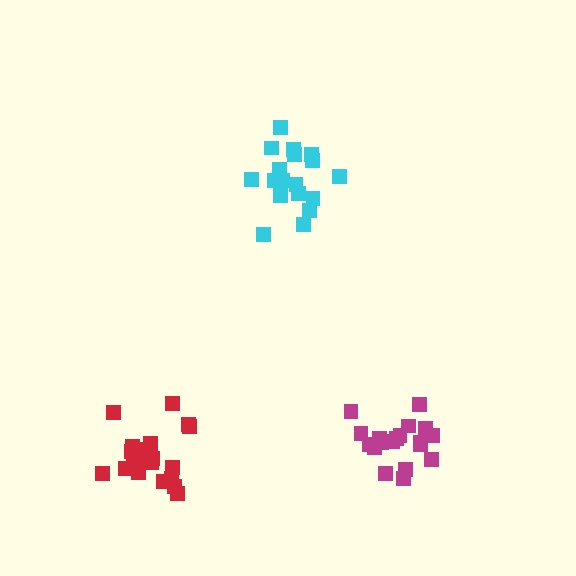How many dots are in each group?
Group 1: 20 dots, Group 2: 18 dots, Group 3: 20 dots (58 total).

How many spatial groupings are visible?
There are 3 spatial groupings.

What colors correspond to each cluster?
The clusters are colored: magenta, cyan, red.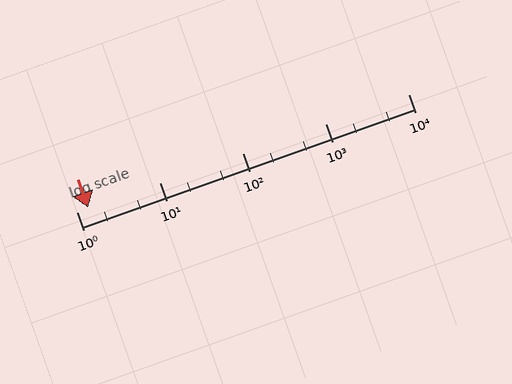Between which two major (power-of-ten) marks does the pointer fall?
The pointer is between 1 and 10.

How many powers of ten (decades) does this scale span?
The scale spans 4 decades, from 1 to 10000.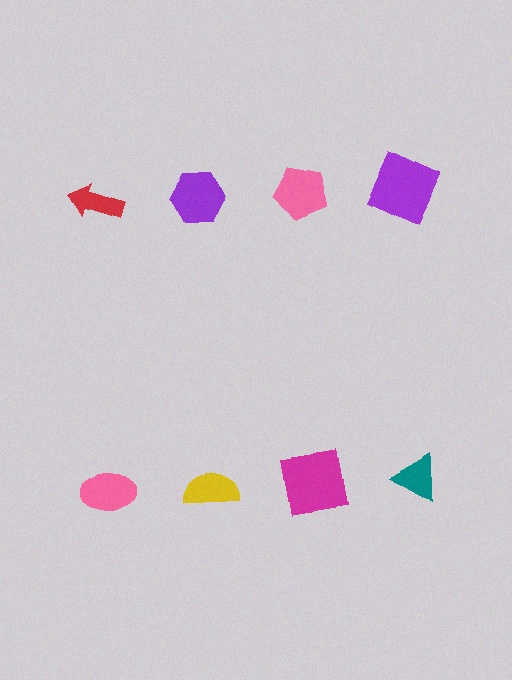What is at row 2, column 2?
A yellow semicircle.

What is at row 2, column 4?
A teal triangle.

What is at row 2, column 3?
A magenta square.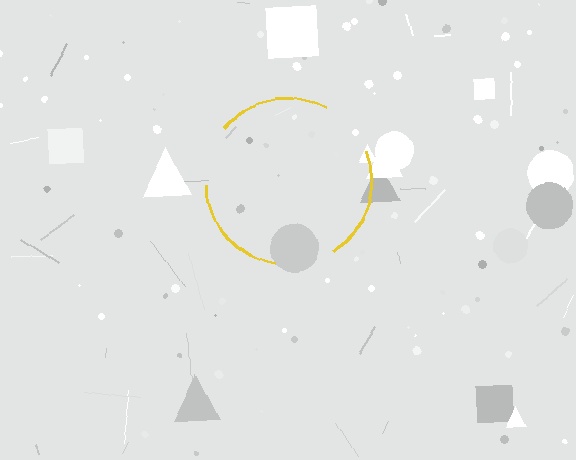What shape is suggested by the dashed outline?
The dashed outline suggests a circle.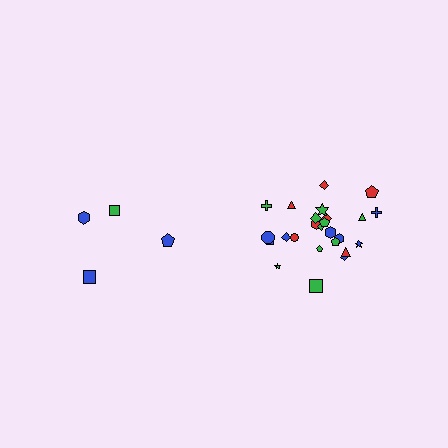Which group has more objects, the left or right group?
The right group.